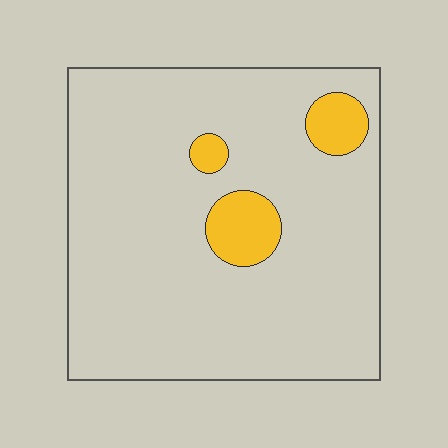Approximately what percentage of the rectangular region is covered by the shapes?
Approximately 10%.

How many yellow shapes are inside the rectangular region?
3.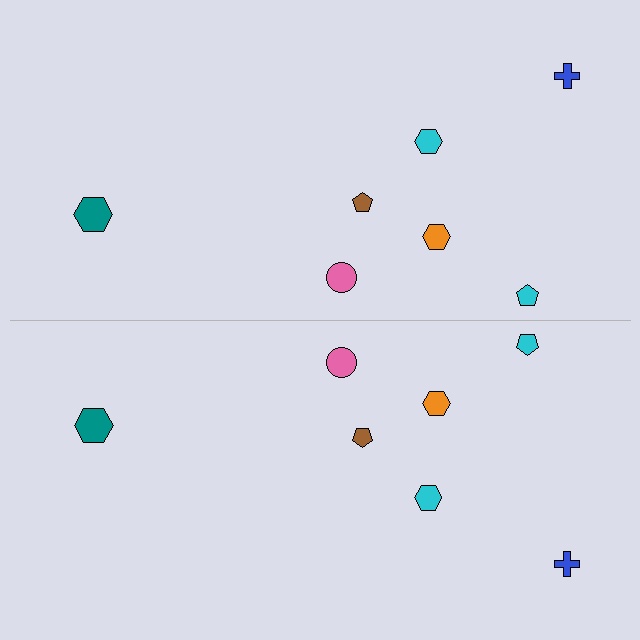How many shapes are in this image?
There are 14 shapes in this image.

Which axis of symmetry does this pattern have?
The pattern has a horizontal axis of symmetry running through the center of the image.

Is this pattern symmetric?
Yes, this pattern has bilateral (reflection) symmetry.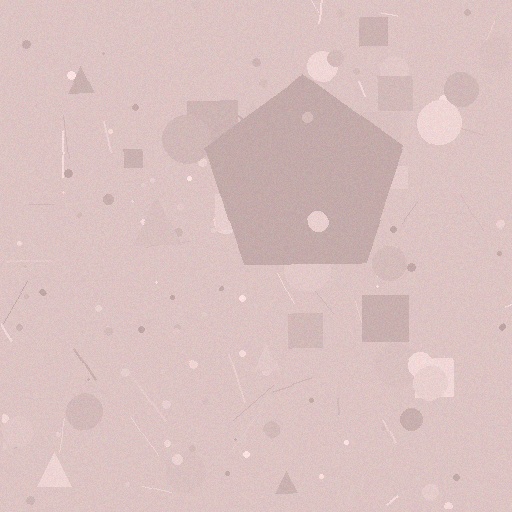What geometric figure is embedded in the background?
A pentagon is embedded in the background.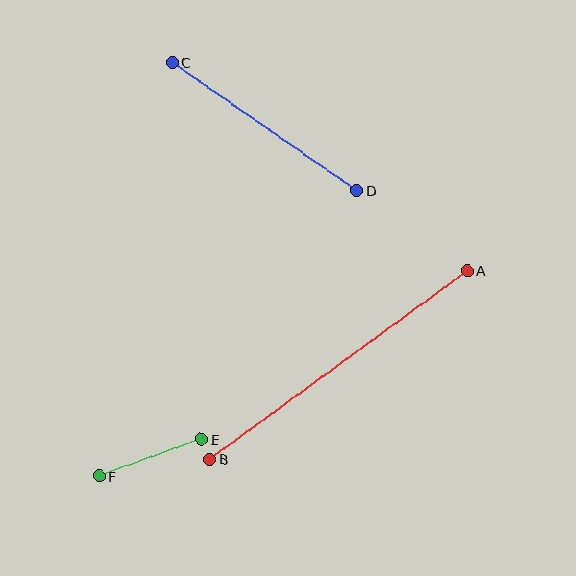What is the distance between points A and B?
The distance is approximately 319 pixels.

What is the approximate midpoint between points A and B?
The midpoint is at approximately (338, 365) pixels.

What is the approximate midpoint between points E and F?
The midpoint is at approximately (150, 457) pixels.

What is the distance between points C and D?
The distance is approximately 225 pixels.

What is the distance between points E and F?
The distance is approximately 109 pixels.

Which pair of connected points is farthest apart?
Points A and B are farthest apart.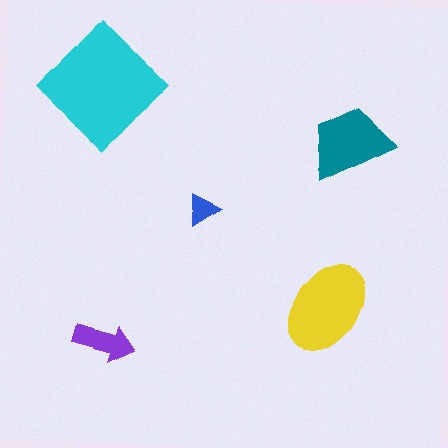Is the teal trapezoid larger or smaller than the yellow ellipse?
Smaller.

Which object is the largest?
The cyan diamond.